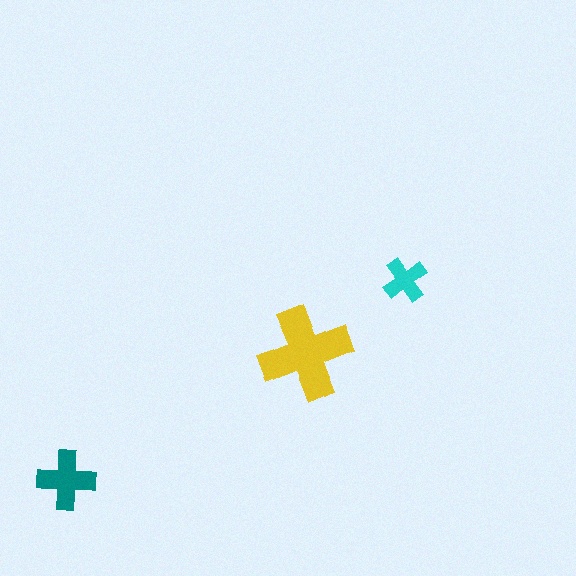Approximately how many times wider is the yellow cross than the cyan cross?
About 2 times wider.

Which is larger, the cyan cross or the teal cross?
The teal one.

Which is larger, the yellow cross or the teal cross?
The yellow one.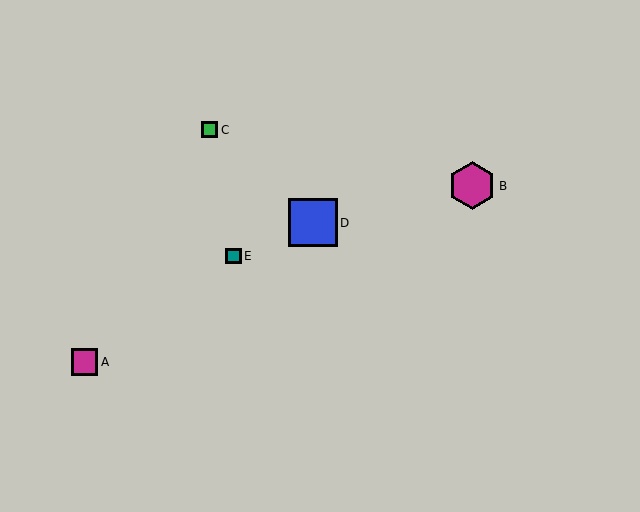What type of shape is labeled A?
Shape A is a magenta square.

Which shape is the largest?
The blue square (labeled D) is the largest.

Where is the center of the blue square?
The center of the blue square is at (313, 223).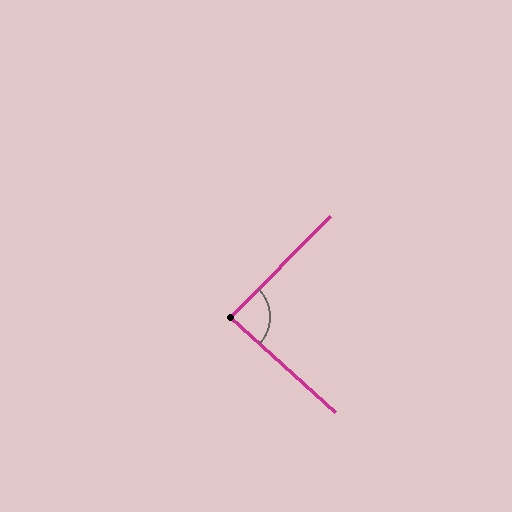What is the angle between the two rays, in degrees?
Approximately 87 degrees.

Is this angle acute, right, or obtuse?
It is approximately a right angle.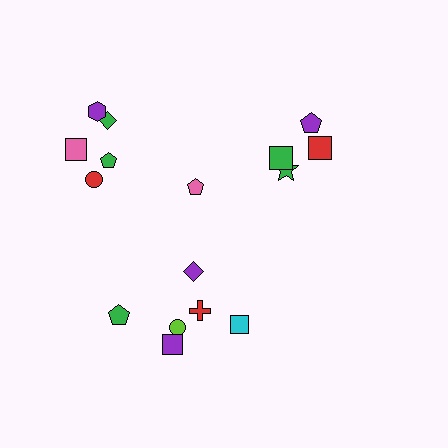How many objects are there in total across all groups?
There are 16 objects.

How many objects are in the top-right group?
There are 4 objects.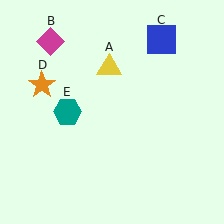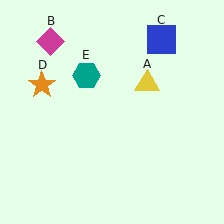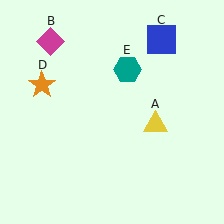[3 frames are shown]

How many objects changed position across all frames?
2 objects changed position: yellow triangle (object A), teal hexagon (object E).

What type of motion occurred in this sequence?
The yellow triangle (object A), teal hexagon (object E) rotated clockwise around the center of the scene.